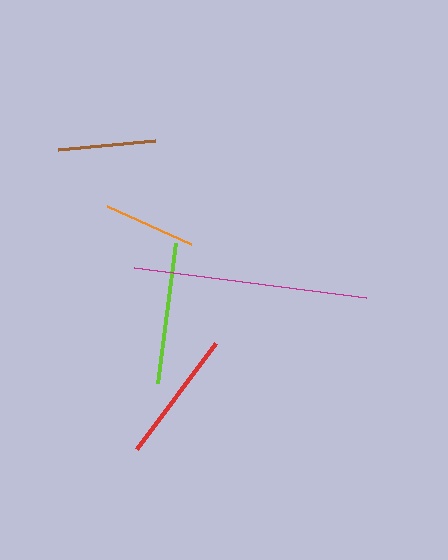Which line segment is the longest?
The magenta line is the longest at approximately 234 pixels.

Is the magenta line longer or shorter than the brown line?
The magenta line is longer than the brown line.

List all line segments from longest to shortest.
From longest to shortest: magenta, lime, red, brown, orange.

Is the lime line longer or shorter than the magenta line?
The magenta line is longer than the lime line.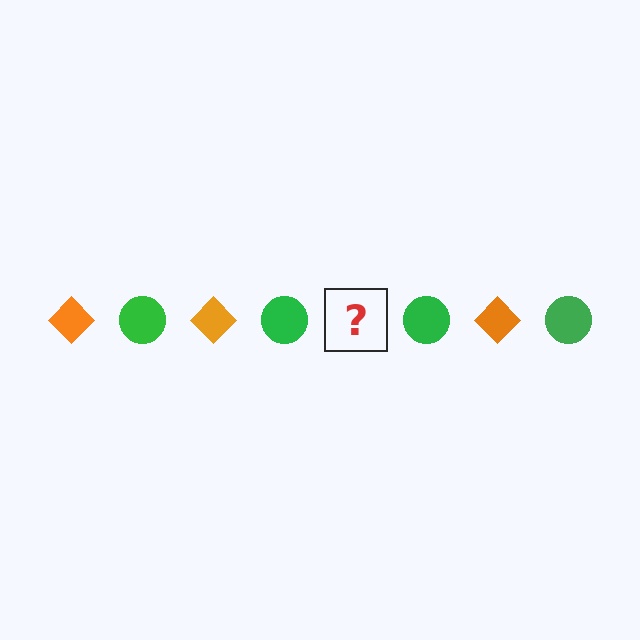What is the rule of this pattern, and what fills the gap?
The rule is that the pattern alternates between orange diamond and green circle. The gap should be filled with an orange diamond.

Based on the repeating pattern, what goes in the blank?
The blank should be an orange diamond.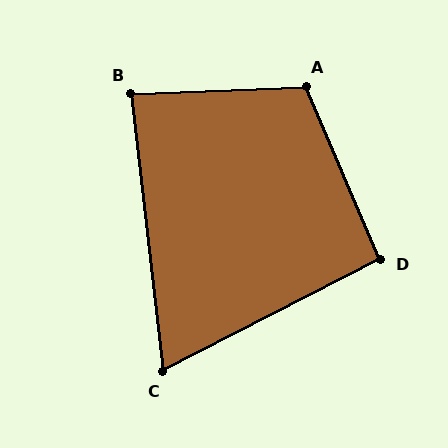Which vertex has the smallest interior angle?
C, at approximately 69 degrees.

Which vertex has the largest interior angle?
A, at approximately 111 degrees.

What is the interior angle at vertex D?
Approximately 94 degrees (approximately right).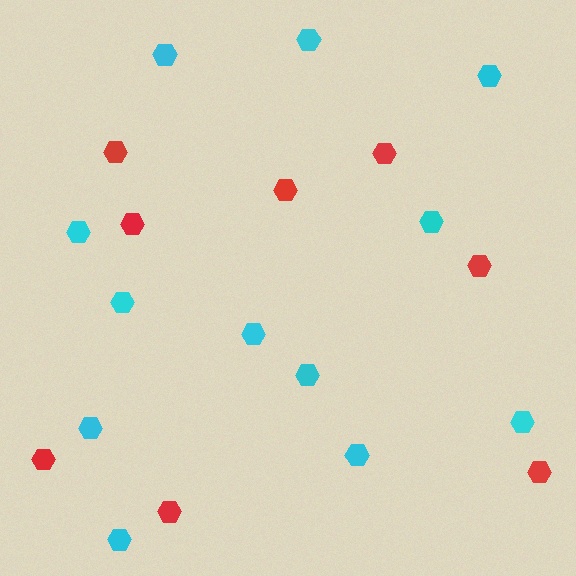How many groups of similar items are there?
There are 2 groups: one group of red hexagons (8) and one group of cyan hexagons (12).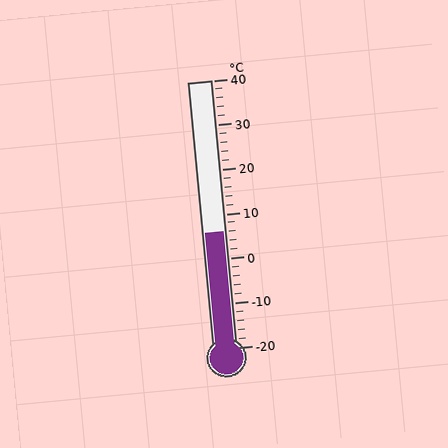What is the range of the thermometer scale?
The thermometer scale ranges from -20°C to 40°C.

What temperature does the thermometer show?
The thermometer shows approximately 6°C.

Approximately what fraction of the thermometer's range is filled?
The thermometer is filled to approximately 45% of its range.